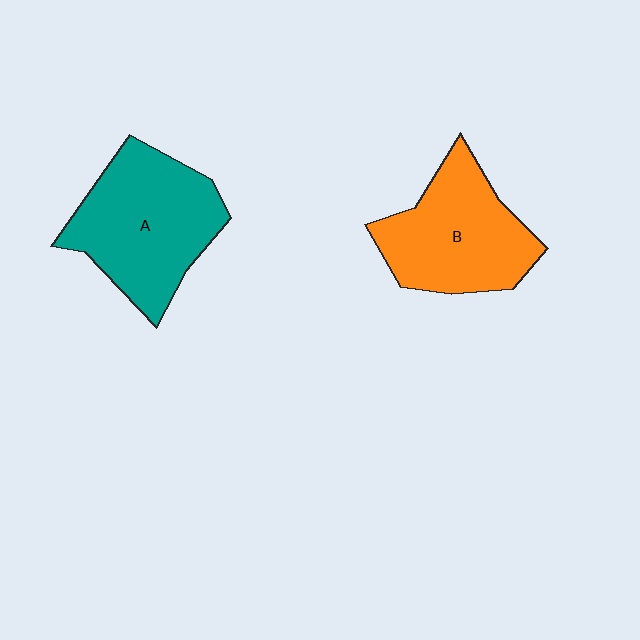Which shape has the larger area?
Shape A (teal).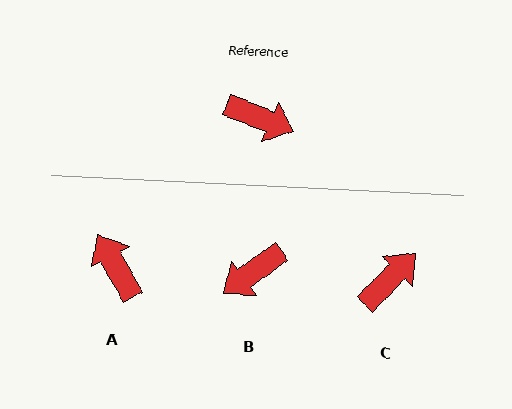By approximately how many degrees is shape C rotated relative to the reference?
Approximately 68 degrees counter-clockwise.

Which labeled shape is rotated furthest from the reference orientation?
A, about 141 degrees away.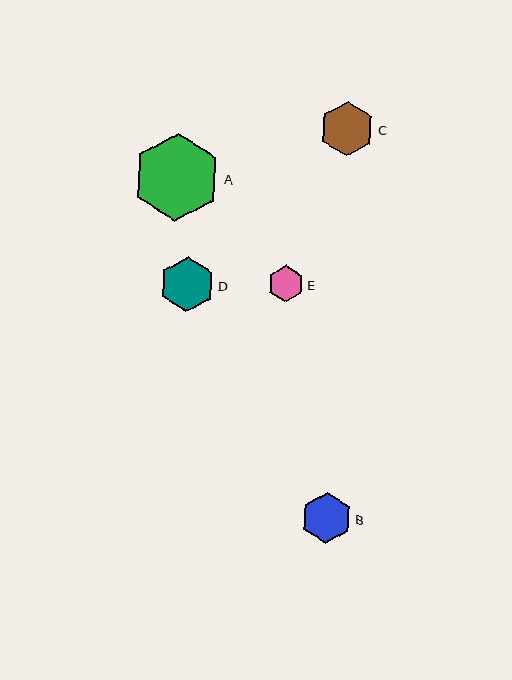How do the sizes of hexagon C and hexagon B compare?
Hexagon C and hexagon B are approximately the same size.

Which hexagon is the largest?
Hexagon A is the largest with a size of approximately 88 pixels.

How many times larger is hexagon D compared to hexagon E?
Hexagon D is approximately 1.5 times the size of hexagon E.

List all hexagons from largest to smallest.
From largest to smallest: A, D, C, B, E.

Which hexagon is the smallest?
Hexagon E is the smallest with a size of approximately 36 pixels.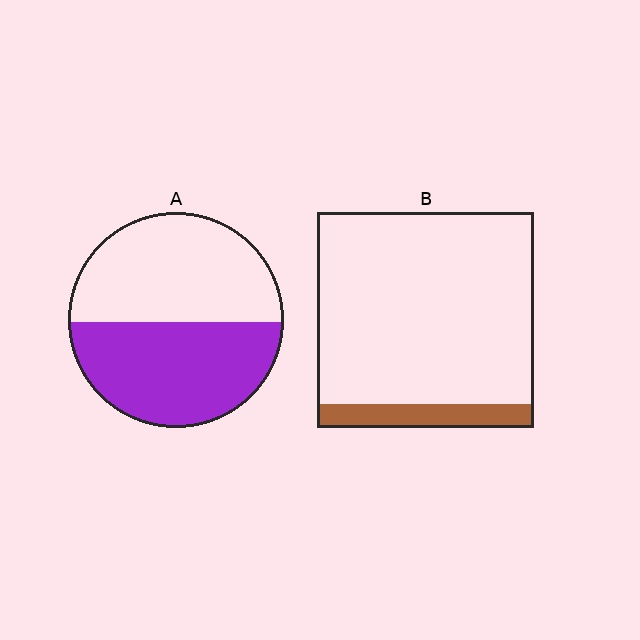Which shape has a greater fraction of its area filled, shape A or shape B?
Shape A.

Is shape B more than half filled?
No.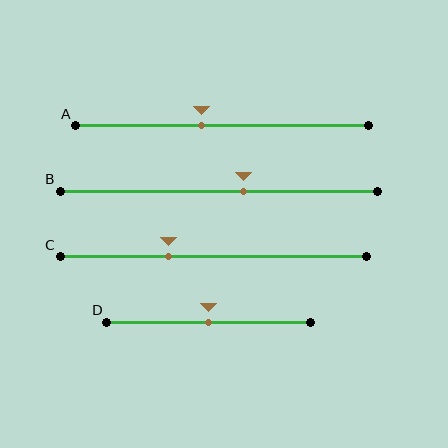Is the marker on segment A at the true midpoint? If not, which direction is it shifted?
No, the marker on segment A is shifted to the left by about 7% of the segment length.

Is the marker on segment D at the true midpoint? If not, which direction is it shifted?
Yes, the marker on segment D is at the true midpoint.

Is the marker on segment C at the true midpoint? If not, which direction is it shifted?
No, the marker on segment C is shifted to the left by about 15% of the segment length.